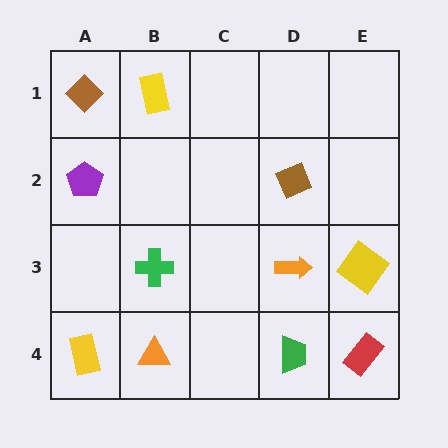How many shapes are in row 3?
3 shapes.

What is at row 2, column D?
A brown diamond.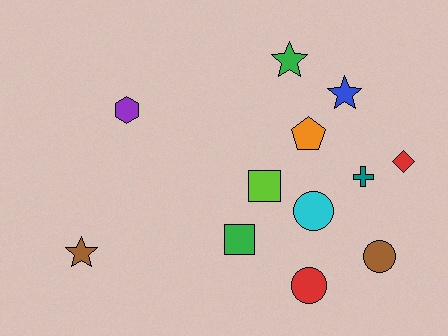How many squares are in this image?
There are 2 squares.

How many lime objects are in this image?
There is 1 lime object.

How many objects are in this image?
There are 12 objects.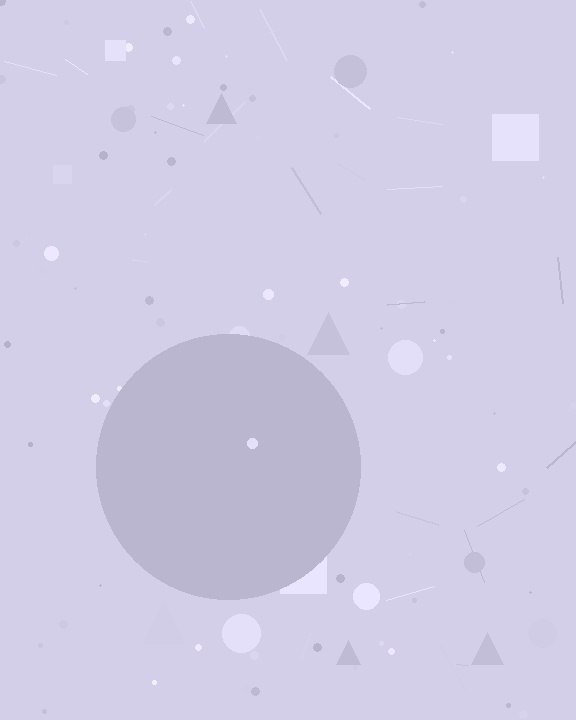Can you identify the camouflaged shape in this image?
The camouflaged shape is a circle.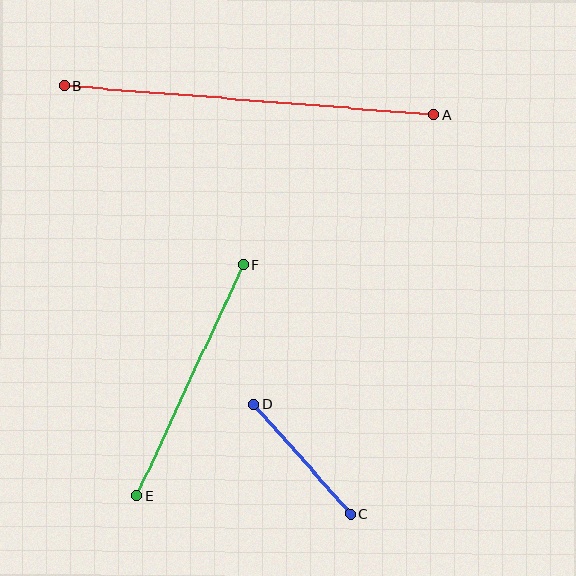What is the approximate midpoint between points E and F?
The midpoint is at approximately (190, 380) pixels.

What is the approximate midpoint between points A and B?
The midpoint is at approximately (249, 100) pixels.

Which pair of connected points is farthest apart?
Points A and B are farthest apart.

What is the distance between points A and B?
The distance is approximately 371 pixels.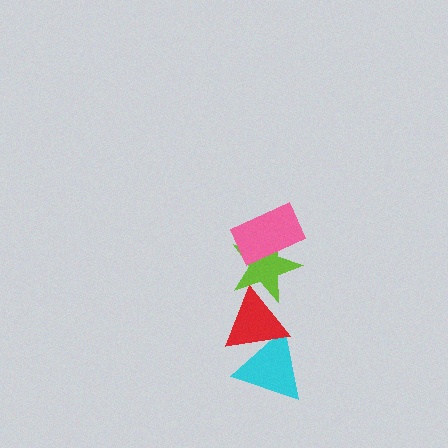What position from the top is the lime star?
The lime star is 2nd from the top.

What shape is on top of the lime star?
The pink rectangle is on top of the lime star.